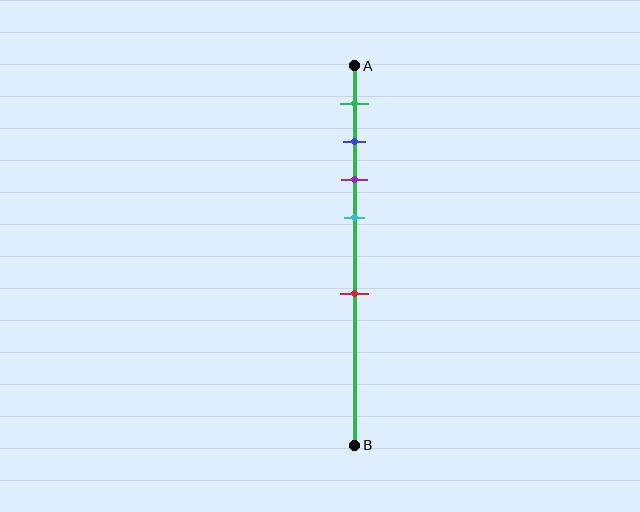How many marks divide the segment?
There are 5 marks dividing the segment.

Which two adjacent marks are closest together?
The blue and purple marks are the closest adjacent pair.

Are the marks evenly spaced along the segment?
No, the marks are not evenly spaced.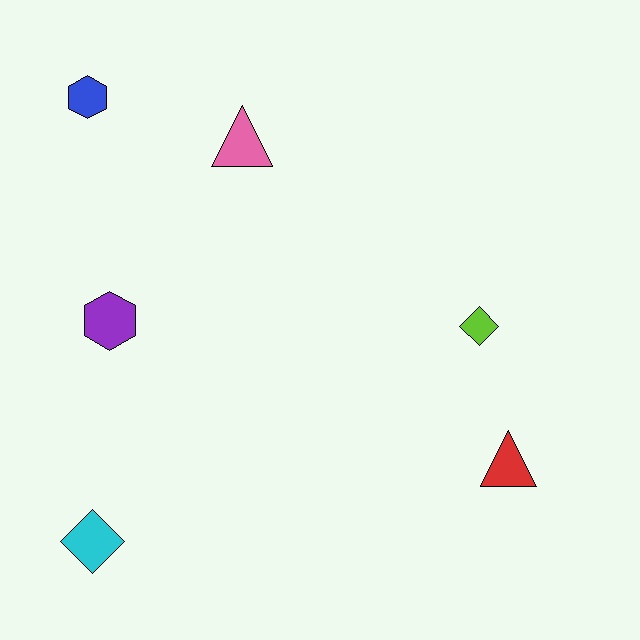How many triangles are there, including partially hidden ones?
There are 2 triangles.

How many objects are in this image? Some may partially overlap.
There are 6 objects.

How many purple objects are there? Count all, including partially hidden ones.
There is 1 purple object.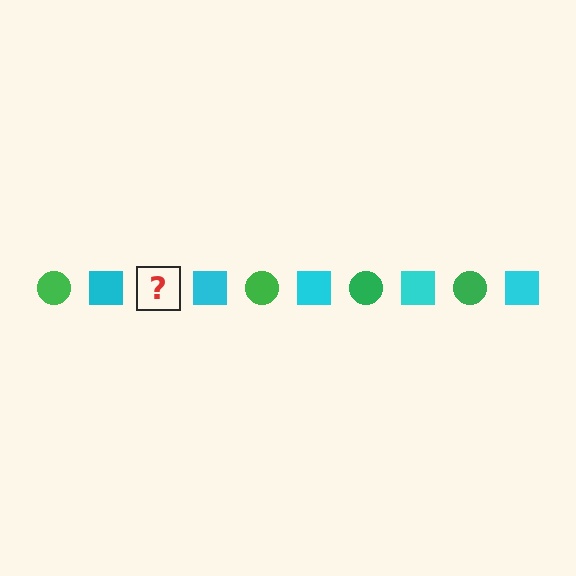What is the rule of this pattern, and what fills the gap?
The rule is that the pattern alternates between green circle and cyan square. The gap should be filled with a green circle.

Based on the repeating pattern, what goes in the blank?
The blank should be a green circle.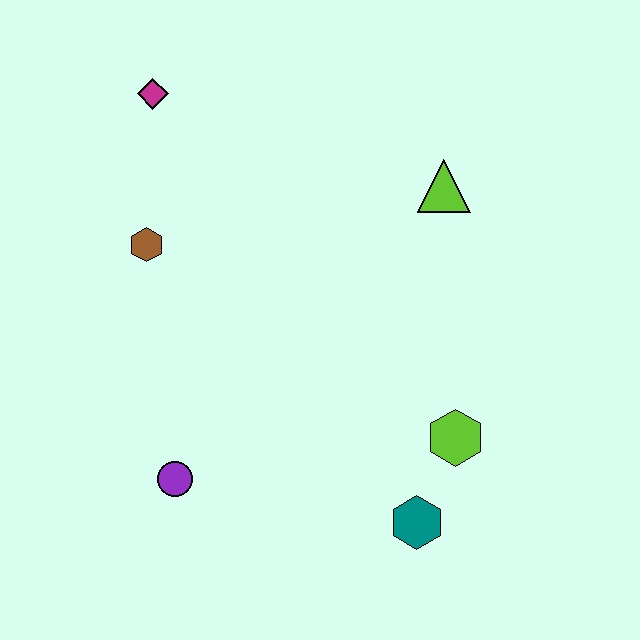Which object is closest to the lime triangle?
The lime hexagon is closest to the lime triangle.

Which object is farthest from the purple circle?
The lime triangle is farthest from the purple circle.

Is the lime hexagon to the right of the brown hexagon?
Yes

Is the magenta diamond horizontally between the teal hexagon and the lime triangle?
No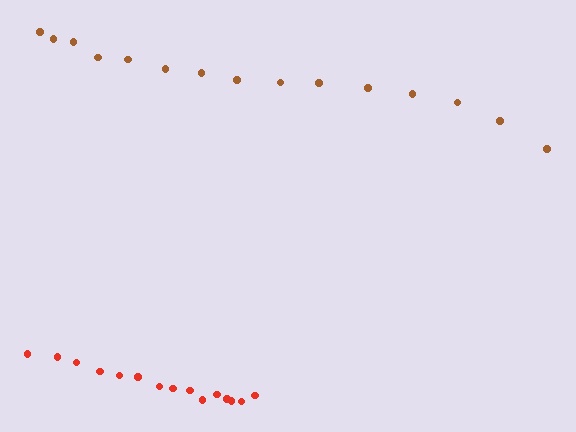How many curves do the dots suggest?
There are 2 distinct paths.